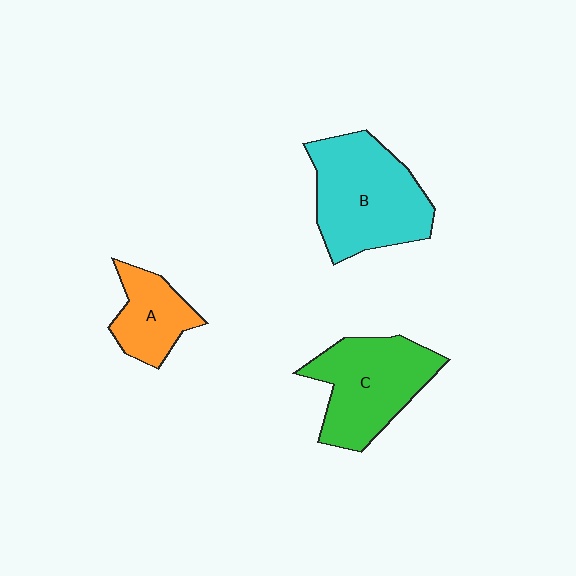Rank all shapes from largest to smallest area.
From largest to smallest: B (cyan), C (green), A (orange).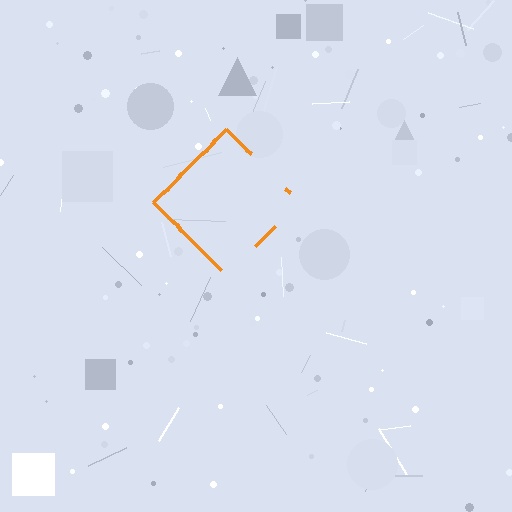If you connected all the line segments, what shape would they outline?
They would outline a diamond.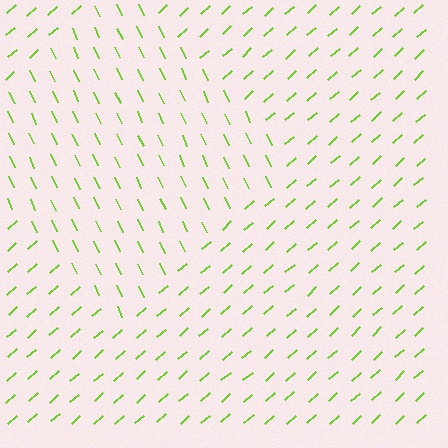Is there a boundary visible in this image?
Yes, there is a texture boundary formed by a change in line orientation.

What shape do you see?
I see a diamond.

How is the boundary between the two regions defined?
The boundary is defined purely by a change in line orientation (approximately 72 degrees difference). All lines are the same color and thickness.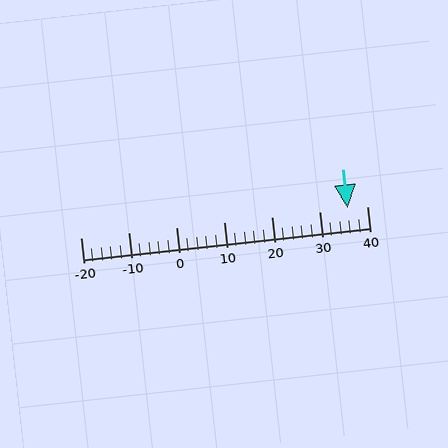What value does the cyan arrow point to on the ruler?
The cyan arrow points to approximately 36.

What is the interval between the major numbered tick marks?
The major tick marks are spaced 10 units apart.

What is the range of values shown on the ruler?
The ruler shows values from -20 to 40.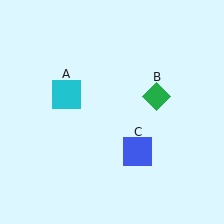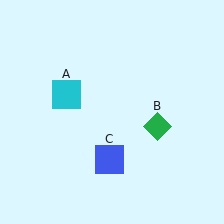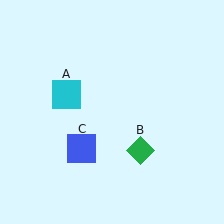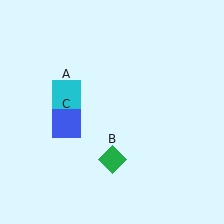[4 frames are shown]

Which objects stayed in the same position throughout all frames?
Cyan square (object A) remained stationary.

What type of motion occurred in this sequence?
The green diamond (object B), blue square (object C) rotated clockwise around the center of the scene.